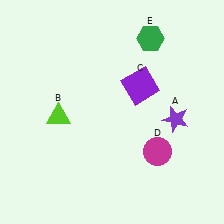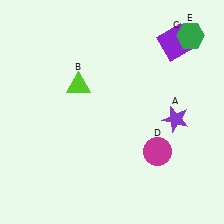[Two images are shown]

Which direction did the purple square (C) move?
The purple square (C) moved up.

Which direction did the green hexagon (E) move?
The green hexagon (E) moved right.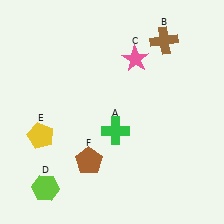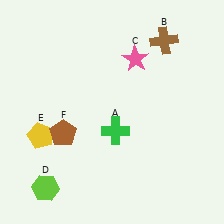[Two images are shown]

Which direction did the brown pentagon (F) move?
The brown pentagon (F) moved up.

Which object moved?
The brown pentagon (F) moved up.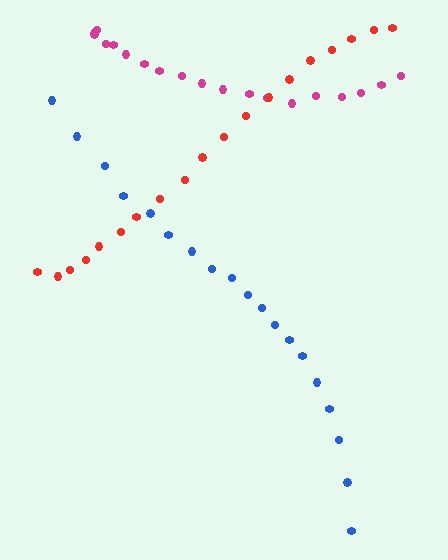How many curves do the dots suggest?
There are 3 distinct paths.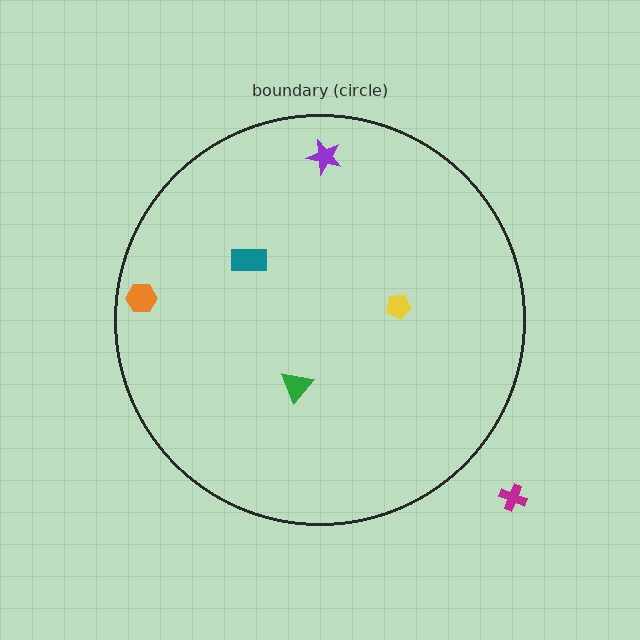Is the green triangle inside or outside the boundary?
Inside.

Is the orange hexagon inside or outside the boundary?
Inside.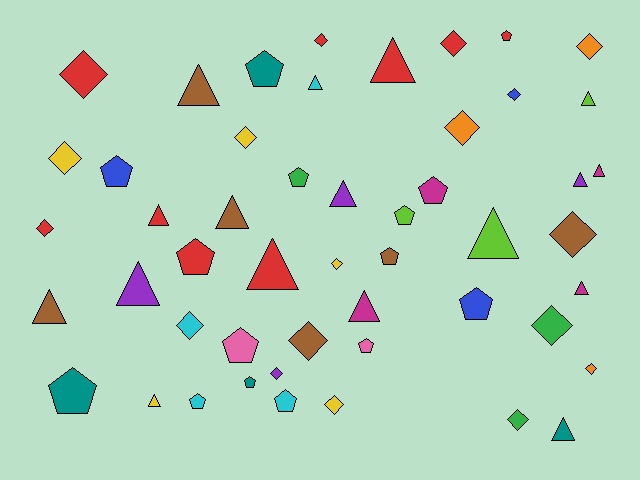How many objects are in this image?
There are 50 objects.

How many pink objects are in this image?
There are 2 pink objects.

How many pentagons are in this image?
There are 15 pentagons.